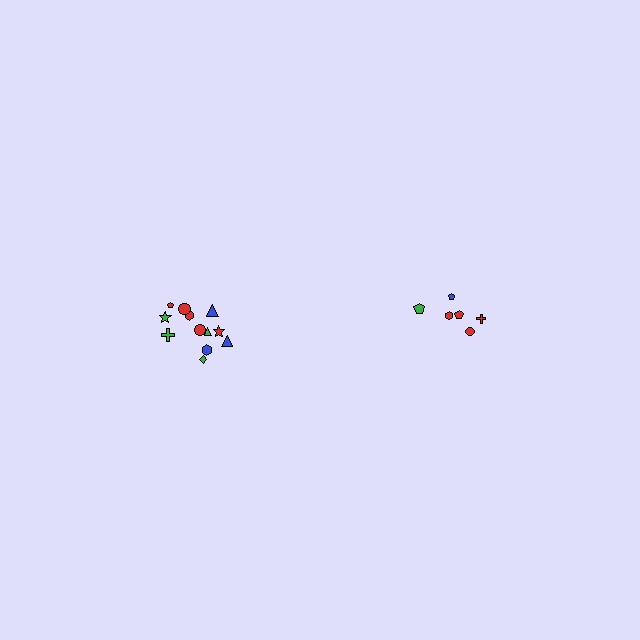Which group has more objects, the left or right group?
The left group.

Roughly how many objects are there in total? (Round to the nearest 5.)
Roughly 20 objects in total.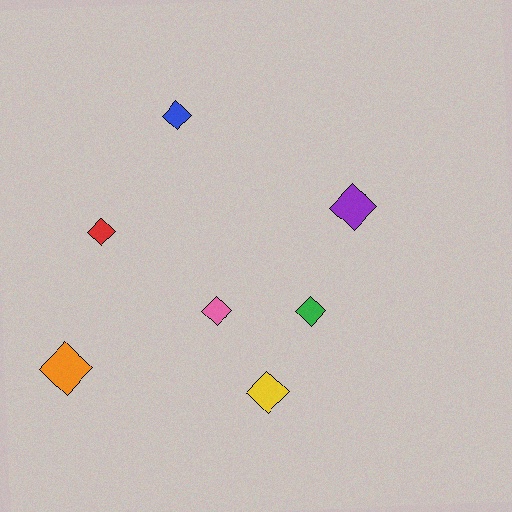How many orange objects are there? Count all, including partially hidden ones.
There is 1 orange object.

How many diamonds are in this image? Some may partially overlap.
There are 7 diamonds.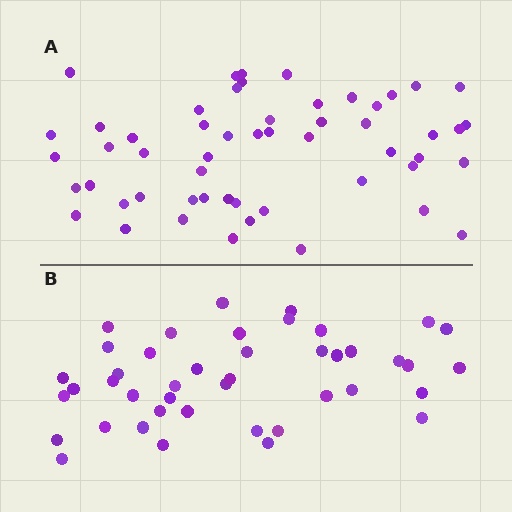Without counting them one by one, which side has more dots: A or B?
Region A (the top region) has more dots.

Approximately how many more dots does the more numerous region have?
Region A has roughly 12 or so more dots than region B.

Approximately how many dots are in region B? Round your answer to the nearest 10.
About 40 dots. (The exact count is 43, which rounds to 40.)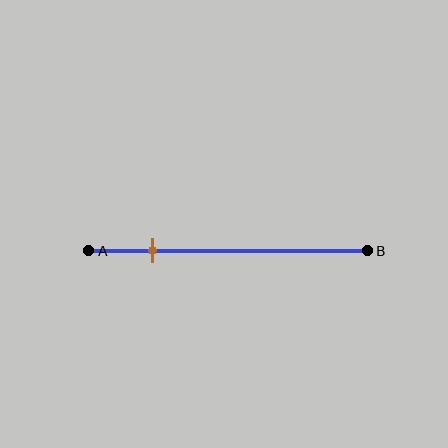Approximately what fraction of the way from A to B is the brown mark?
The brown mark is approximately 25% of the way from A to B.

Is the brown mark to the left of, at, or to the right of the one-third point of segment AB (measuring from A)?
The brown mark is to the left of the one-third point of segment AB.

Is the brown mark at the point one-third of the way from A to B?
No, the mark is at about 25% from A, not at the 33% one-third point.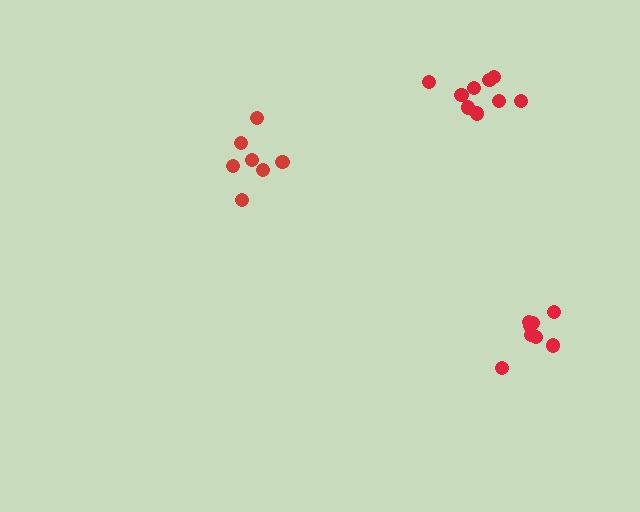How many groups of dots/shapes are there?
There are 3 groups.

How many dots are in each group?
Group 1: 9 dots, Group 2: 7 dots, Group 3: 8 dots (24 total).